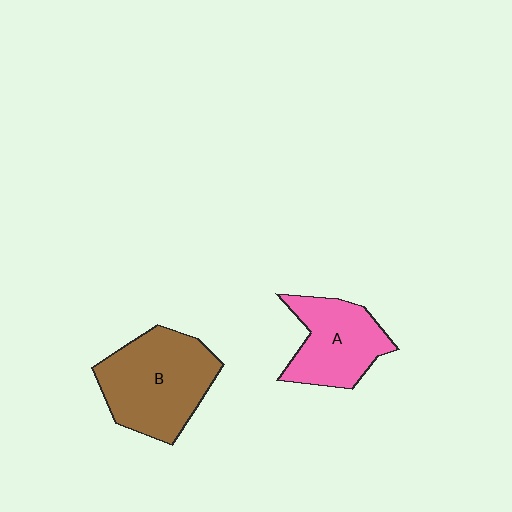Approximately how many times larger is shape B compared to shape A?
Approximately 1.4 times.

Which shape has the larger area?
Shape B (brown).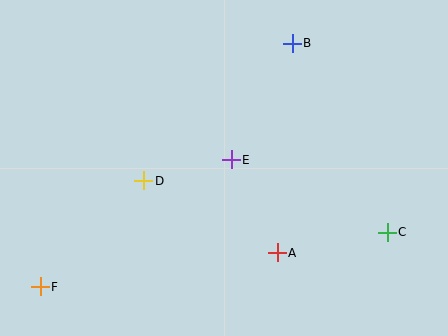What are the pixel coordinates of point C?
Point C is at (387, 232).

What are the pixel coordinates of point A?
Point A is at (277, 253).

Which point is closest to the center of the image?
Point E at (231, 160) is closest to the center.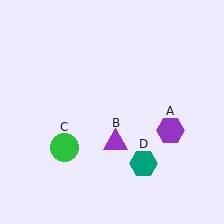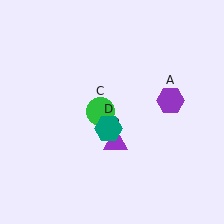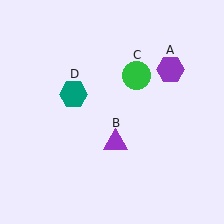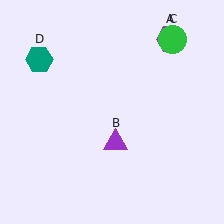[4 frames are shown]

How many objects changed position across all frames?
3 objects changed position: purple hexagon (object A), green circle (object C), teal hexagon (object D).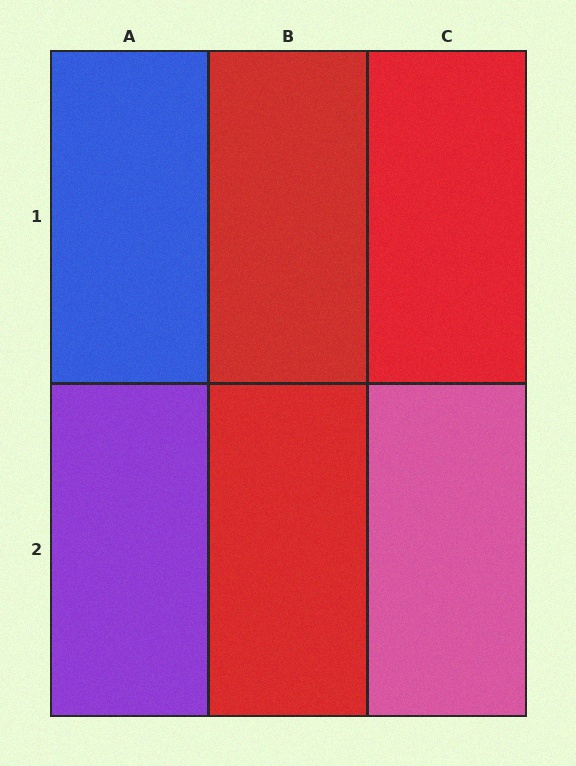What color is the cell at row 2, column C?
Pink.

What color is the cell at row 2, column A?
Purple.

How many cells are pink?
1 cell is pink.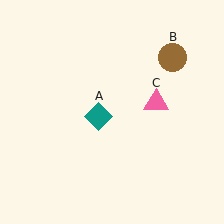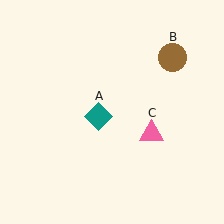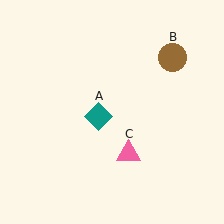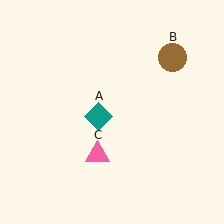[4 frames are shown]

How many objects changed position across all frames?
1 object changed position: pink triangle (object C).